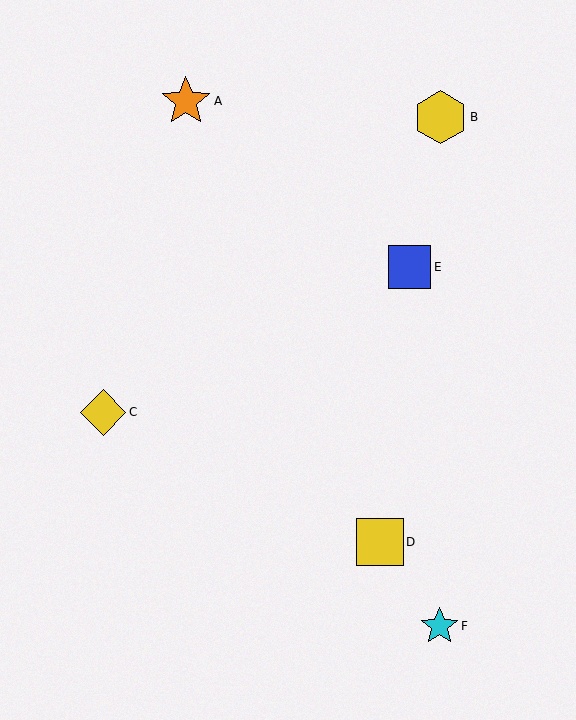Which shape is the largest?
The yellow hexagon (labeled B) is the largest.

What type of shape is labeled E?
Shape E is a blue square.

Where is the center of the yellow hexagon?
The center of the yellow hexagon is at (441, 117).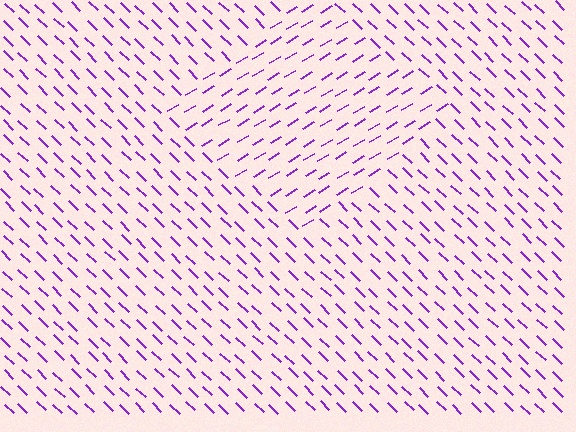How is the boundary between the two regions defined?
The boundary is defined purely by a change in line orientation (approximately 75 degrees difference). All lines are the same color and thickness.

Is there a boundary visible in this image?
Yes, there is a texture boundary formed by a change in line orientation.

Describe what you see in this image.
The image is filled with small purple line segments. A diamond region in the image has lines oriented differently from the surrounding lines, creating a visible texture boundary.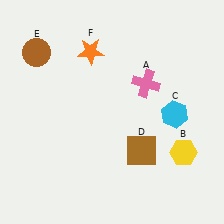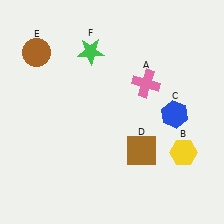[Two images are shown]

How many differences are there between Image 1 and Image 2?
There are 2 differences between the two images.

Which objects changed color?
C changed from cyan to blue. F changed from orange to green.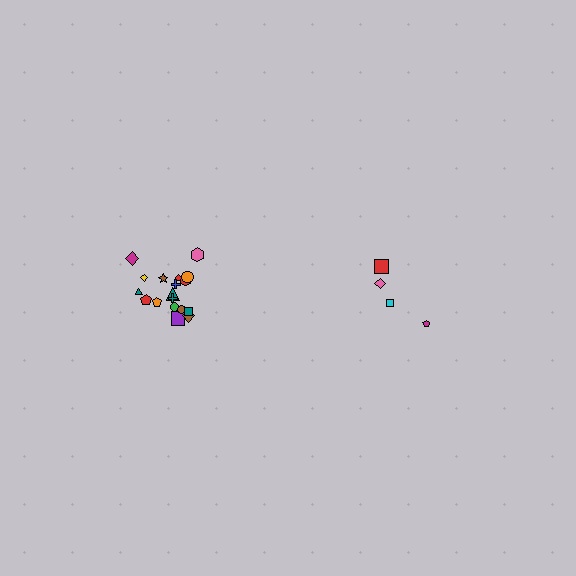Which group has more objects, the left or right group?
The left group.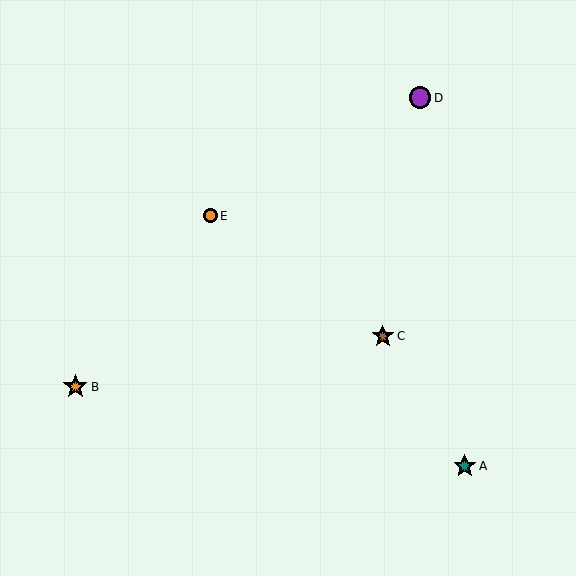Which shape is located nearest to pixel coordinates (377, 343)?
The brown star (labeled C) at (383, 336) is nearest to that location.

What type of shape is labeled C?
Shape C is a brown star.